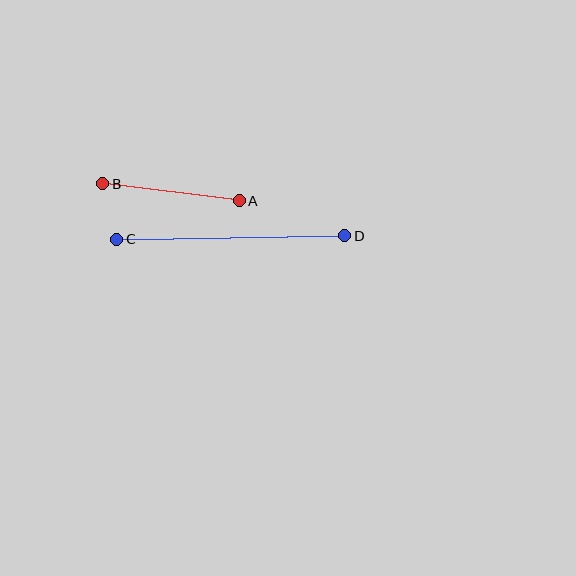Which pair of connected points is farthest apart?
Points C and D are farthest apart.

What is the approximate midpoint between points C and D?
The midpoint is at approximately (231, 237) pixels.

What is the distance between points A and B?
The distance is approximately 138 pixels.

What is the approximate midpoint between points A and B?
The midpoint is at approximately (171, 192) pixels.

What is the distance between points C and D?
The distance is approximately 228 pixels.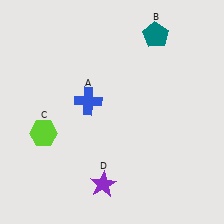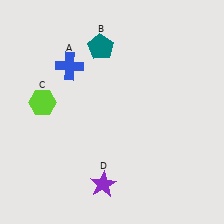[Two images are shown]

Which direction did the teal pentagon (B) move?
The teal pentagon (B) moved left.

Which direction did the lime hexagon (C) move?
The lime hexagon (C) moved up.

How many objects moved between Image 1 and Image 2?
3 objects moved between the two images.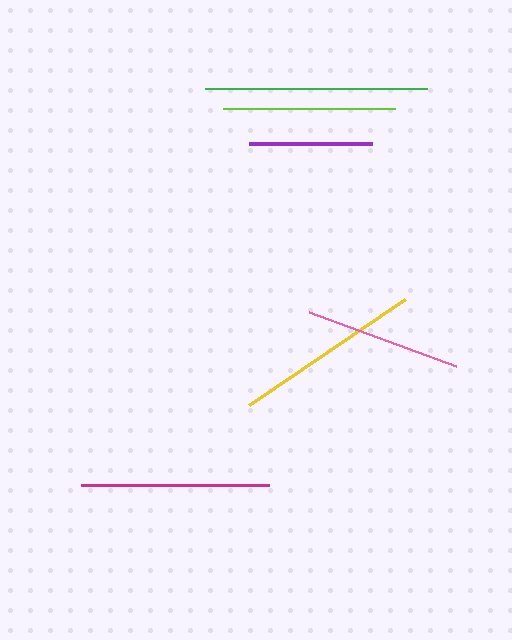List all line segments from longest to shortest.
From longest to shortest: green, yellow, magenta, lime, pink, purple.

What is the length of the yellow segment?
The yellow segment is approximately 188 pixels long.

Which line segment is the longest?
The green line is the longest at approximately 222 pixels.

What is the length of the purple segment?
The purple segment is approximately 123 pixels long.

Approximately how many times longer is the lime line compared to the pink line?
The lime line is approximately 1.1 times the length of the pink line.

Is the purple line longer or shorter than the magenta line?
The magenta line is longer than the purple line.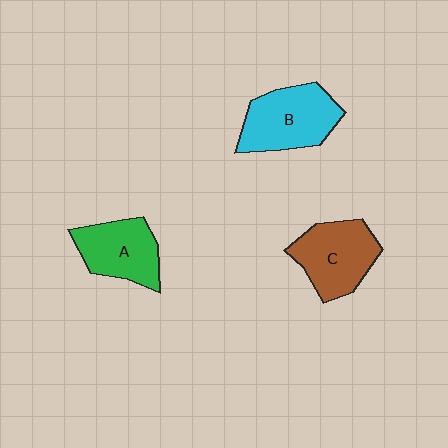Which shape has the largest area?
Shape B (cyan).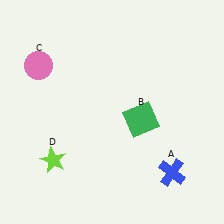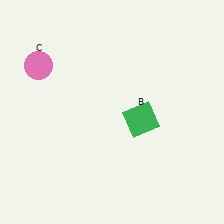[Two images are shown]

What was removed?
The blue cross (A), the lime star (D) were removed in Image 2.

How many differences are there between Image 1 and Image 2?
There are 2 differences between the two images.